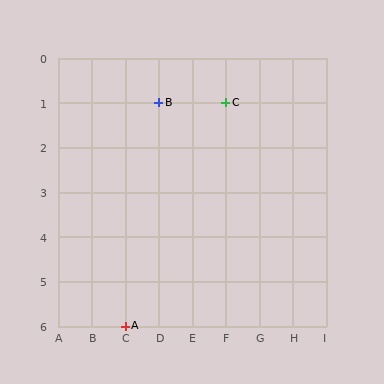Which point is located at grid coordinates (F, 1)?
Point C is at (F, 1).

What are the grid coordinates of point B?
Point B is at grid coordinates (D, 1).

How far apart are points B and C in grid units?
Points B and C are 2 columns apart.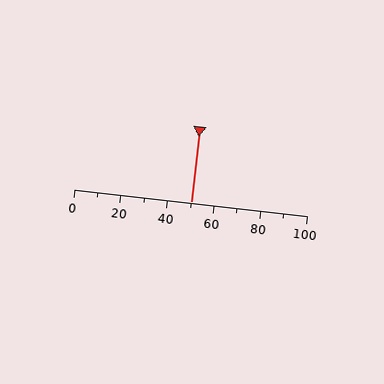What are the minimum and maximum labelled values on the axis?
The axis runs from 0 to 100.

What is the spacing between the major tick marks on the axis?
The major ticks are spaced 20 apart.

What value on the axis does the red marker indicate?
The marker indicates approximately 50.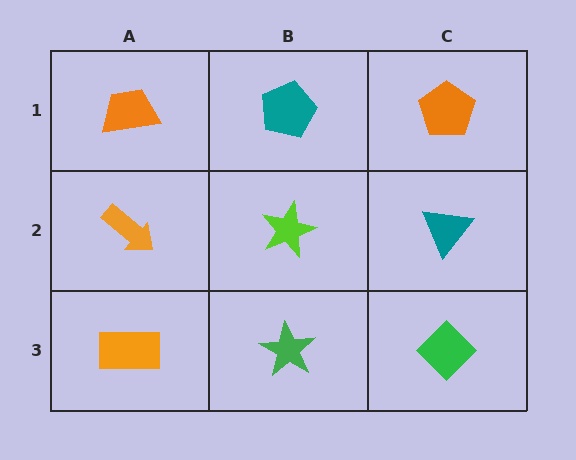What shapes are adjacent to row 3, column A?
An orange arrow (row 2, column A), a green star (row 3, column B).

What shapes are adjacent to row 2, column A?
An orange trapezoid (row 1, column A), an orange rectangle (row 3, column A), a lime star (row 2, column B).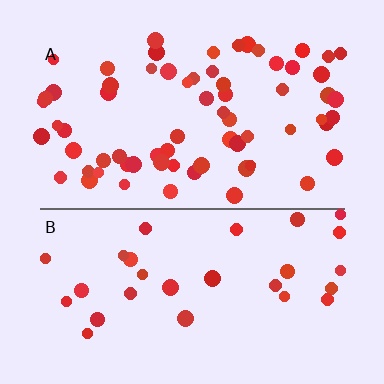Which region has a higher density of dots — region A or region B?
A (the top).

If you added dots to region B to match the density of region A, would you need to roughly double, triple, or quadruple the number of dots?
Approximately double.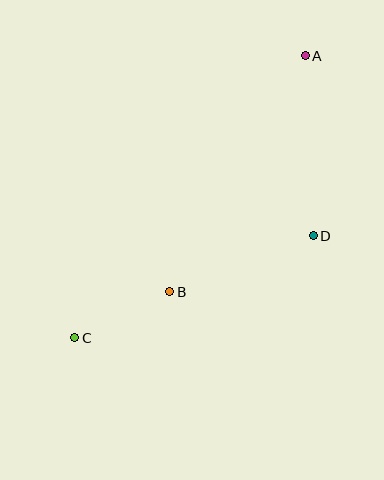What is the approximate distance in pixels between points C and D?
The distance between C and D is approximately 260 pixels.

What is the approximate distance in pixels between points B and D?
The distance between B and D is approximately 154 pixels.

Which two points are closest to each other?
Points B and C are closest to each other.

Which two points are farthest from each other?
Points A and C are farthest from each other.